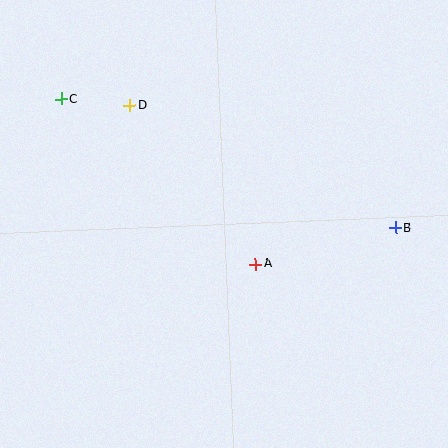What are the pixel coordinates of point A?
Point A is at (255, 264).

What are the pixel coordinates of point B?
Point B is at (396, 228).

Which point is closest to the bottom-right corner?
Point B is closest to the bottom-right corner.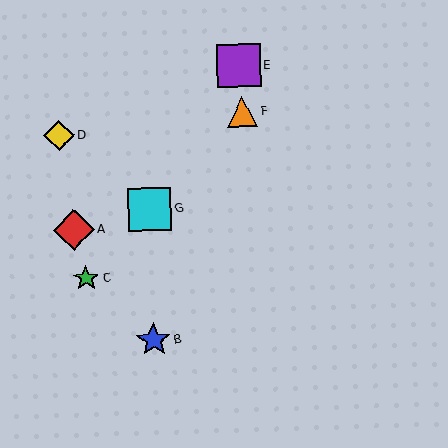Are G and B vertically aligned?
Yes, both are at x≈150.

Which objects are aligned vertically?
Objects B, G are aligned vertically.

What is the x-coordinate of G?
Object G is at x≈150.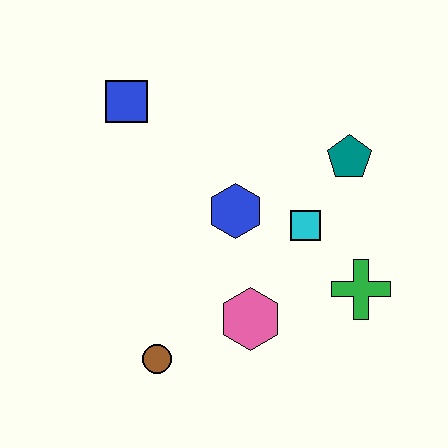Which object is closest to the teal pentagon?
The cyan square is closest to the teal pentagon.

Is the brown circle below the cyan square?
Yes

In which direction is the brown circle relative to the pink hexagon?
The brown circle is to the left of the pink hexagon.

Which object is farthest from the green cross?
The blue square is farthest from the green cross.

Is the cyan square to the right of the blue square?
Yes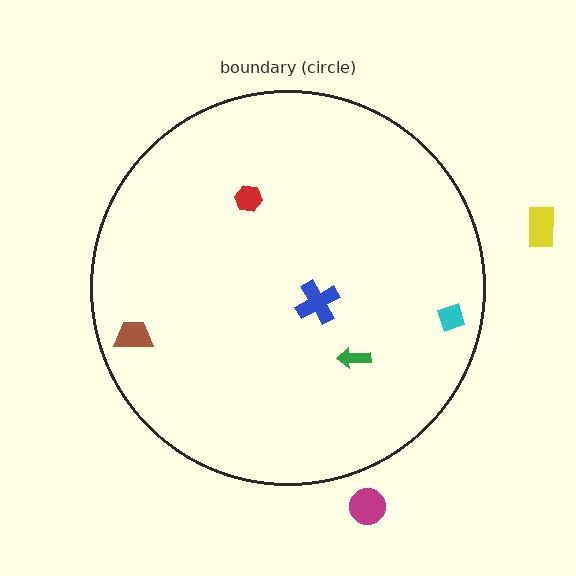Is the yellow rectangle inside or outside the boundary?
Outside.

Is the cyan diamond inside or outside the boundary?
Inside.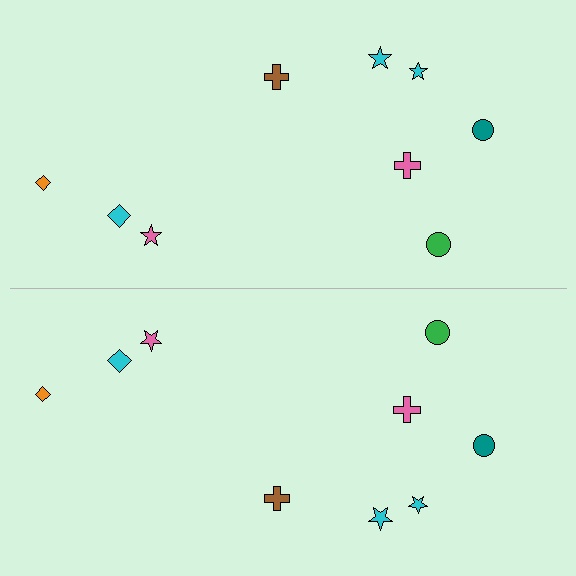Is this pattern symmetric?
Yes, this pattern has bilateral (reflection) symmetry.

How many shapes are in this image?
There are 18 shapes in this image.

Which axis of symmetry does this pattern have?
The pattern has a horizontal axis of symmetry running through the center of the image.